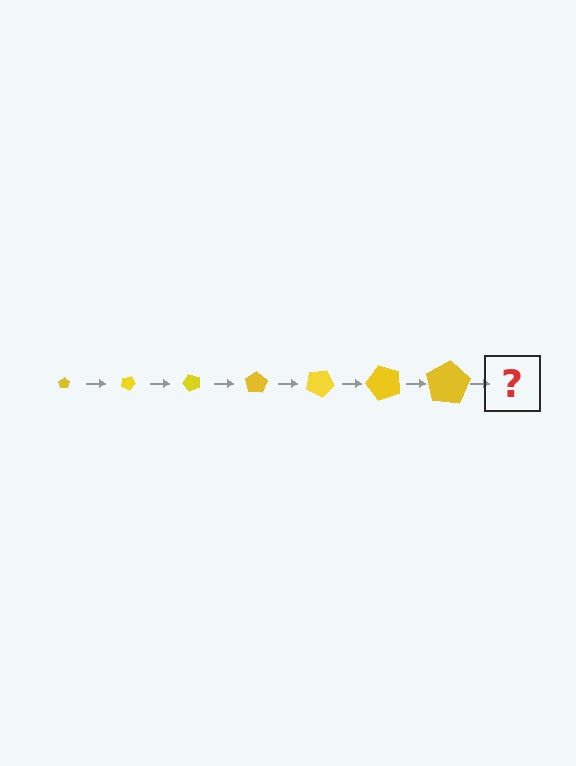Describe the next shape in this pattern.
It should be a pentagon, larger than the previous one and rotated 175 degrees from the start.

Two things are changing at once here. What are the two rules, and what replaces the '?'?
The two rules are that the pentagon grows larger each step and it rotates 25 degrees each step. The '?' should be a pentagon, larger than the previous one and rotated 175 degrees from the start.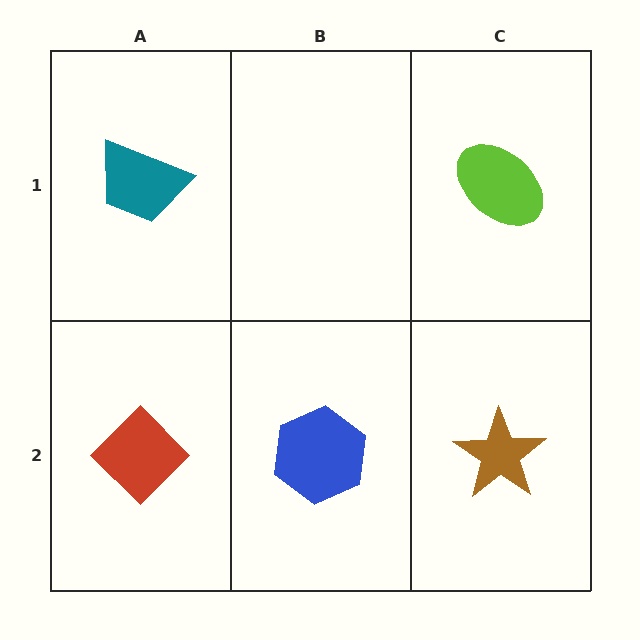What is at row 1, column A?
A teal trapezoid.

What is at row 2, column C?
A brown star.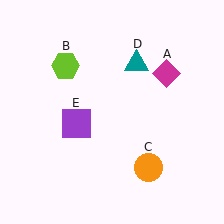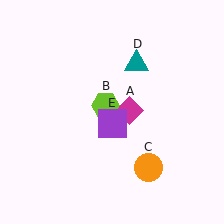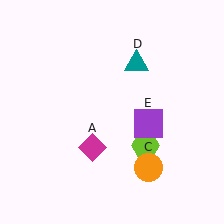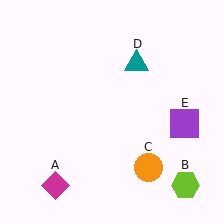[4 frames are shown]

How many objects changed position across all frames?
3 objects changed position: magenta diamond (object A), lime hexagon (object B), purple square (object E).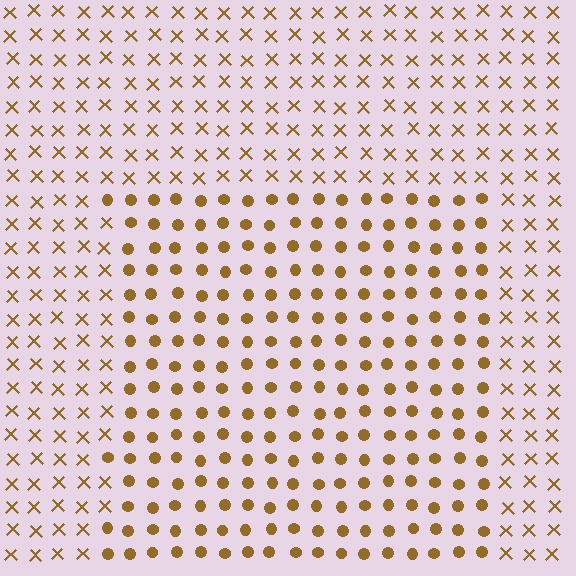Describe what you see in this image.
The image is filled with small brown elements arranged in a uniform grid. A rectangle-shaped region contains circles, while the surrounding area contains X marks. The boundary is defined purely by the change in element shape.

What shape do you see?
I see a rectangle.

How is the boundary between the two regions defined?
The boundary is defined by a change in element shape: circles inside vs. X marks outside. All elements share the same color and spacing.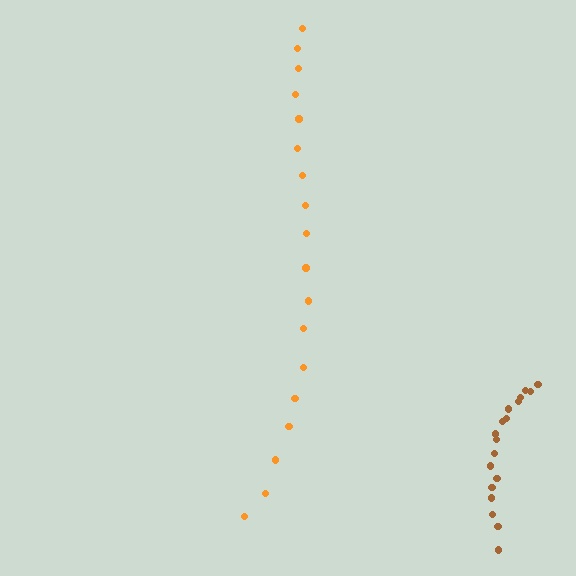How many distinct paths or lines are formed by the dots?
There are 2 distinct paths.